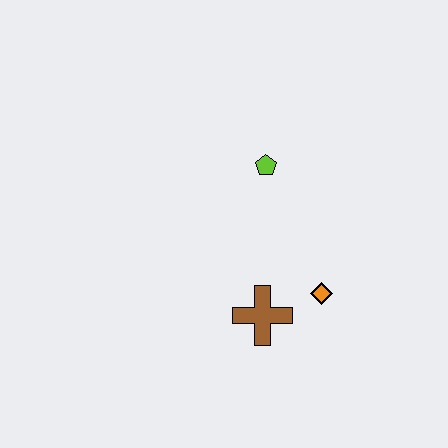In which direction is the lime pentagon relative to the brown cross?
The lime pentagon is above the brown cross.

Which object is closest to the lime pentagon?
The orange diamond is closest to the lime pentagon.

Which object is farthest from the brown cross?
The lime pentagon is farthest from the brown cross.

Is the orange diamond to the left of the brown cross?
No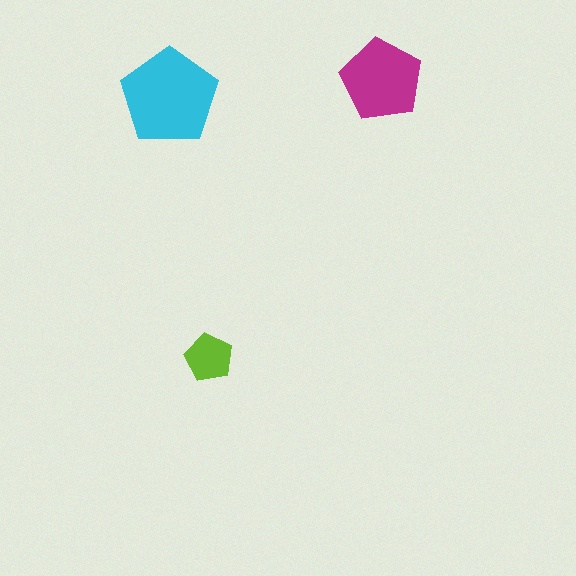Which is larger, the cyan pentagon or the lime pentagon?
The cyan one.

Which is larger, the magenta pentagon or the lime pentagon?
The magenta one.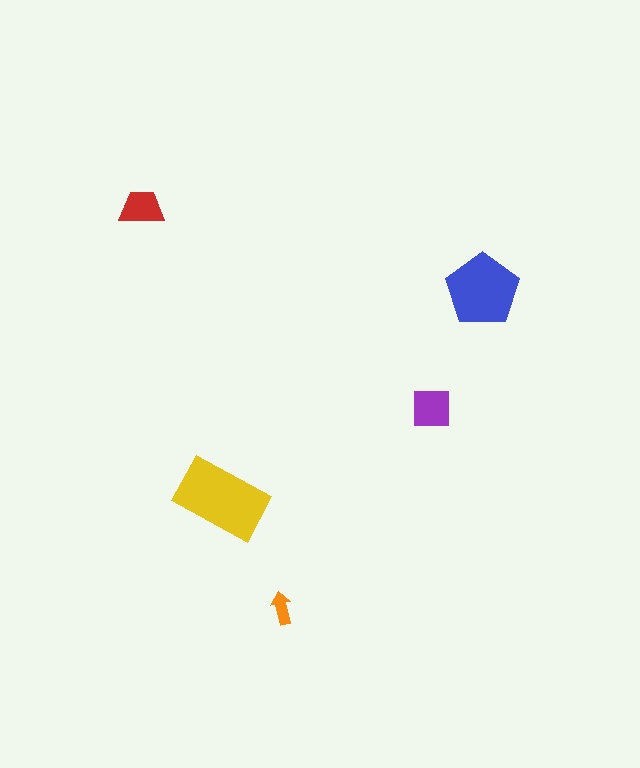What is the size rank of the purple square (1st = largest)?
3rd.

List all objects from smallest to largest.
The orange arrow, the red trapezoid, the purple square, the blue pentagon, the yellow rectangle.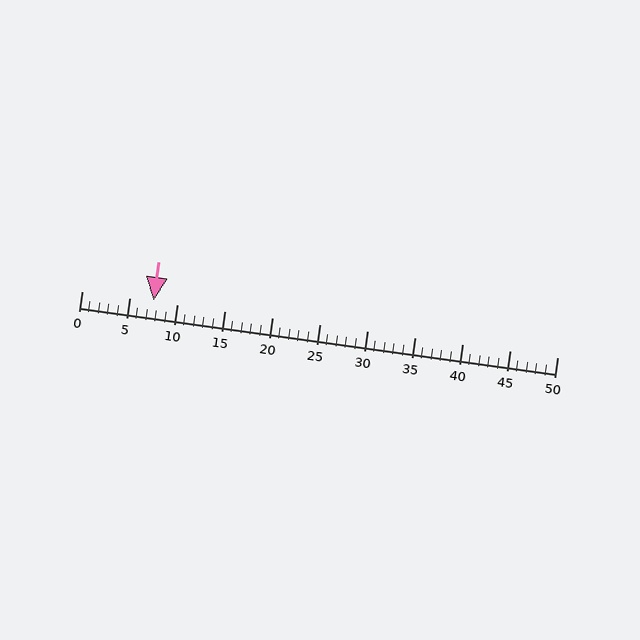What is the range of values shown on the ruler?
The ruler shows values from 0 to 50.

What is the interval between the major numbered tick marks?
The major tick marks are spaced 5 units apart.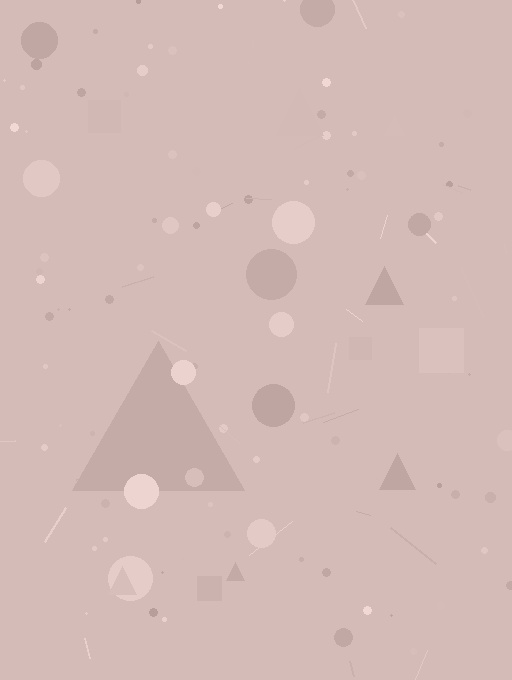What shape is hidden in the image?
A triangle is hidden in the image.